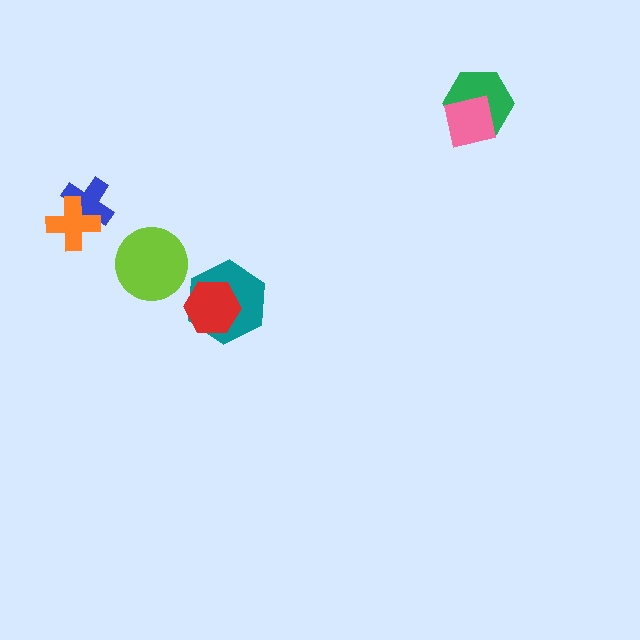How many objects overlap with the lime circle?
0 objects overlap with the lime circle.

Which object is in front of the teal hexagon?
The red hexagon is in front of the teal hexagon.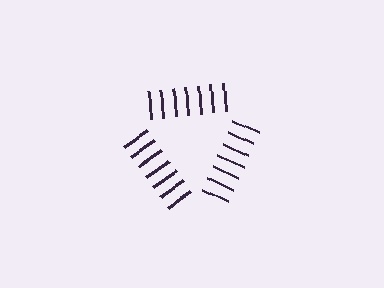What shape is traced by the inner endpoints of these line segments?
An illusory triangle — the line segments terminate on its edges but no continuous stroke is drawn.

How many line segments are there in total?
21 — 7 along each of the 3 edges.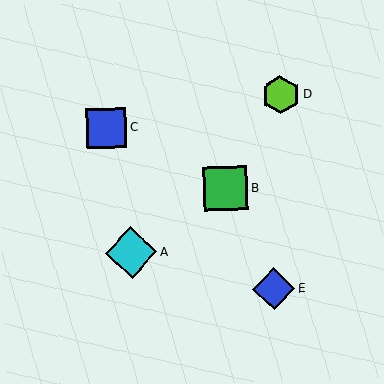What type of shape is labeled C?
Shape C is a blue square.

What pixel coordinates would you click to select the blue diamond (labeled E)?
Click at (274, 289) to select the blue diamond E.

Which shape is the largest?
The cyan diamond (labeled A) is the largest.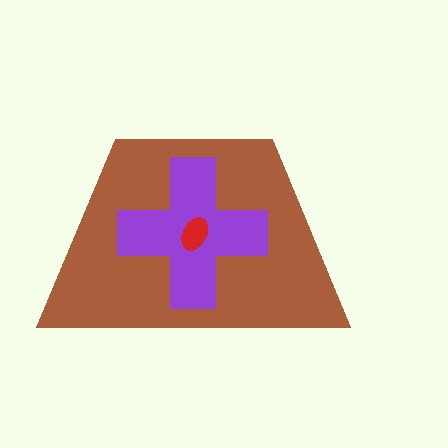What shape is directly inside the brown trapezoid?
The purple cross.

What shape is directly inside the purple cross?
The red ellipse.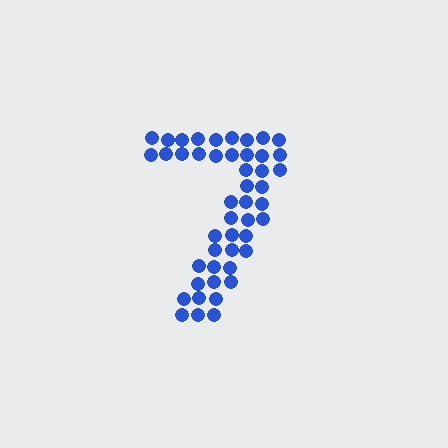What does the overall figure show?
The overall figure shows the digit 7.